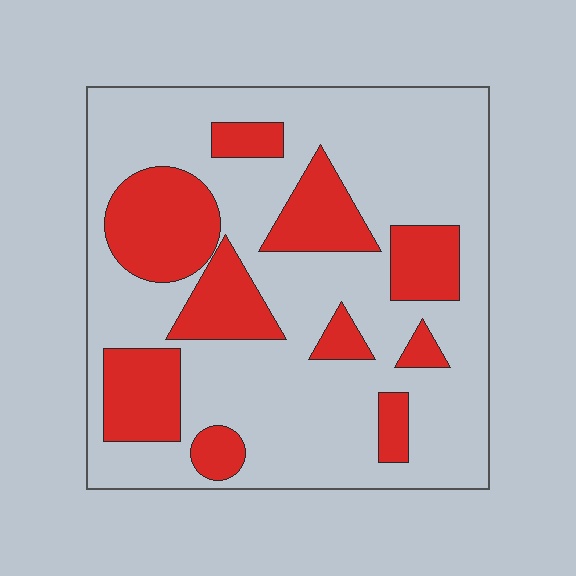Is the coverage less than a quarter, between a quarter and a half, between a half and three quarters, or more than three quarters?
Between a quarter and a half.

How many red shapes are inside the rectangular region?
10.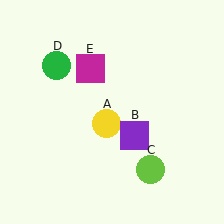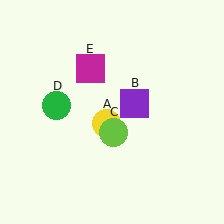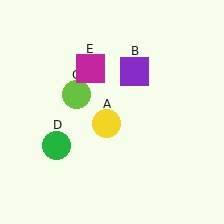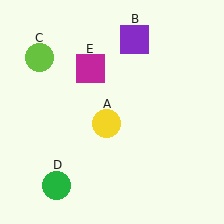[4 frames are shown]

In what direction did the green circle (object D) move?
The green circle (object D) moved down.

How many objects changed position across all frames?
3 objects changed position: purple square (object B), lime circle (object C), green circle (object D).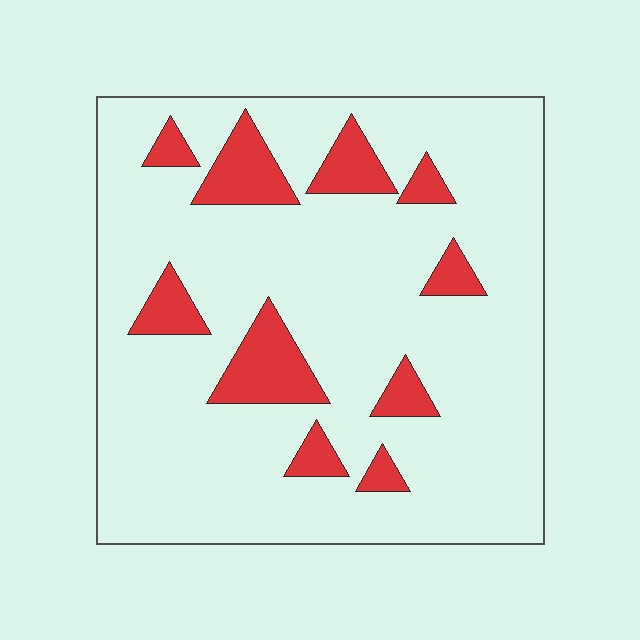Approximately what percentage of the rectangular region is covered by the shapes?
Approximately 15%.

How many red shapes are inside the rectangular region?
10.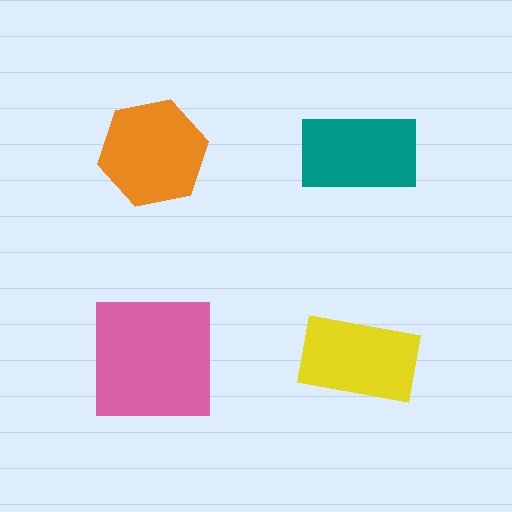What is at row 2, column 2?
A yellow rectangle.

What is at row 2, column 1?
A pink square.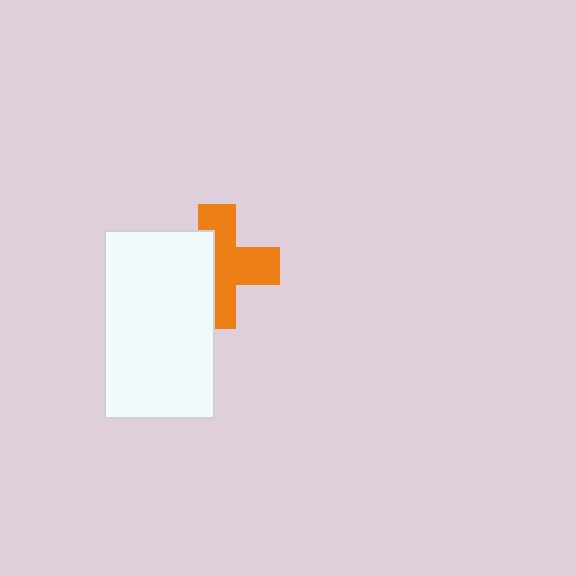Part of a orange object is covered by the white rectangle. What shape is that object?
It is a cross.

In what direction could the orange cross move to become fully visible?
The orange cross could move right. That would shift it out from behind the white rectangle entirely.